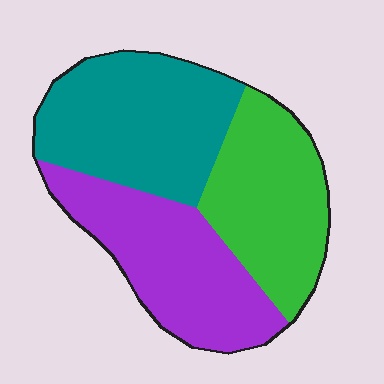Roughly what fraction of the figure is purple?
Purple covers about 35% of the figure.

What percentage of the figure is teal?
Teal takes up about three eighths (3/8) of the figure.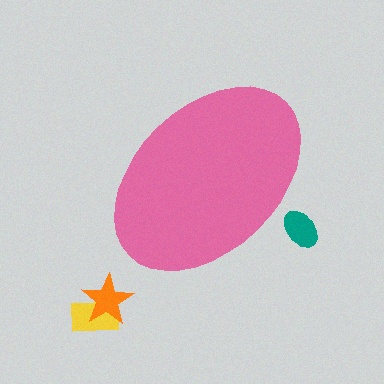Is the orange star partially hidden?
No, the orange star is fully visible.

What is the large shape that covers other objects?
A pink ellipse.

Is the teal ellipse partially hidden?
Yes, the teal ellipse is partially hidden behind the pink ellipse.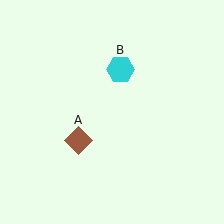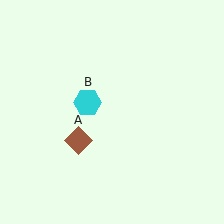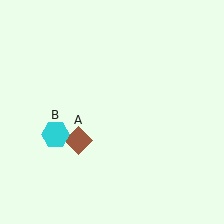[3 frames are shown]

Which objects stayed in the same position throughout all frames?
Brown diamond (object A) remained stationary.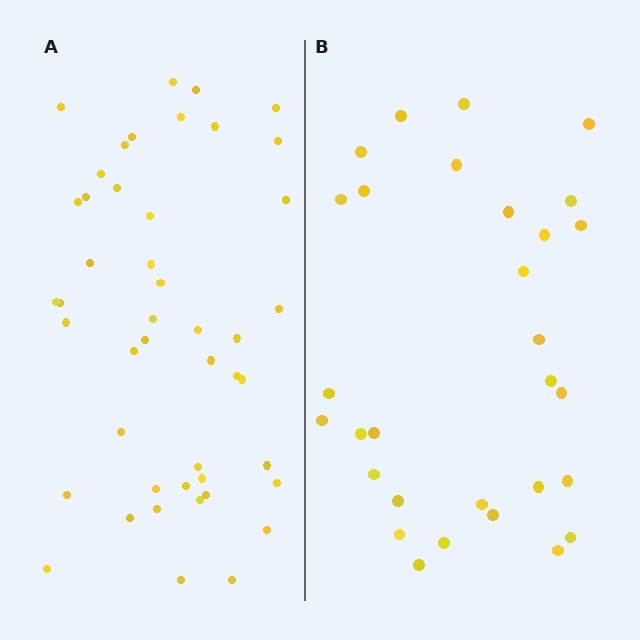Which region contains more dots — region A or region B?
Region A (the left region) has more dots.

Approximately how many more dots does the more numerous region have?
Region A has approximately 15 more dots than region B.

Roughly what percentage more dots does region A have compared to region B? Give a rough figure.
About 55% more.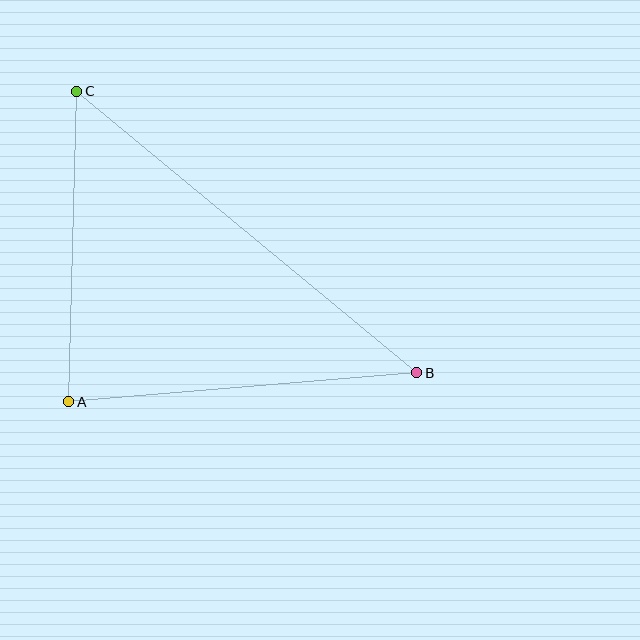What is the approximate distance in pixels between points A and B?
The distance between A and B is approximately 349 pixels.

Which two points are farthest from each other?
Points B and C are farthest from each other.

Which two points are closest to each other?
Points A and C are closest to each other.